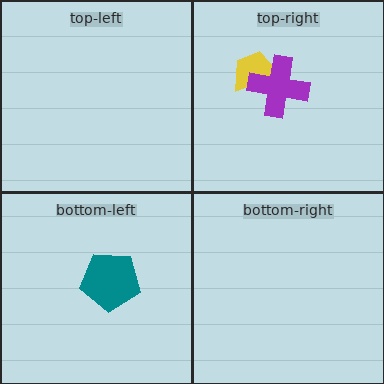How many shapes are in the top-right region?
2.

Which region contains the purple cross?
The top-right region.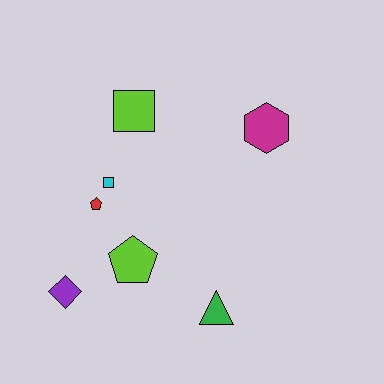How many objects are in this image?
There are 7 objects.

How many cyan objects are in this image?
There is 1 cyan object.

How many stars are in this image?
There are no stars.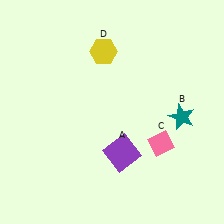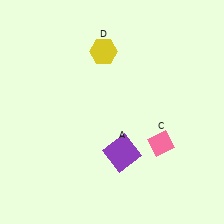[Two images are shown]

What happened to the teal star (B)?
The teal star (B) was removed in Image 2. It was in the bottom-right area of Image 1.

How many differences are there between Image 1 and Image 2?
There is 1 difference between the two images.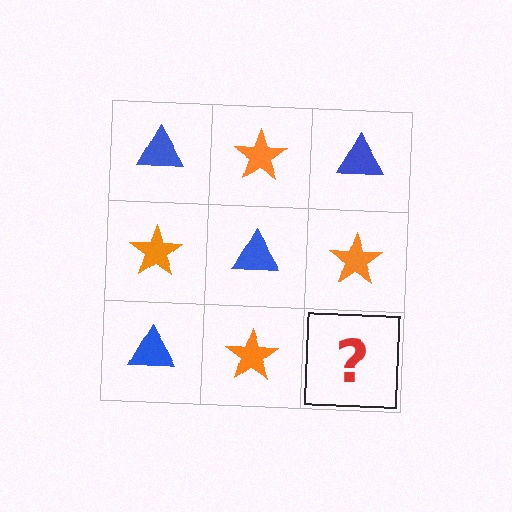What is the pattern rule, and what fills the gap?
The rule is that it alternates blue triangle and orange star in a checkerboard pattern. The gap should be filled with a blue triangle.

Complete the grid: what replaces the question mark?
The question mark should be replaced with a blue triangle.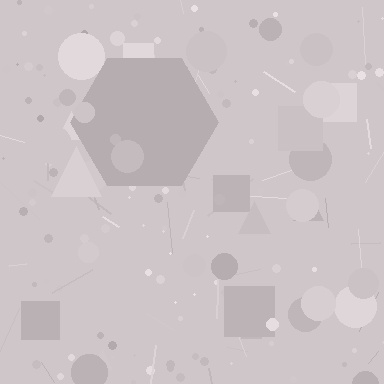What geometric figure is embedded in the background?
A hexagon is embedded in the background.